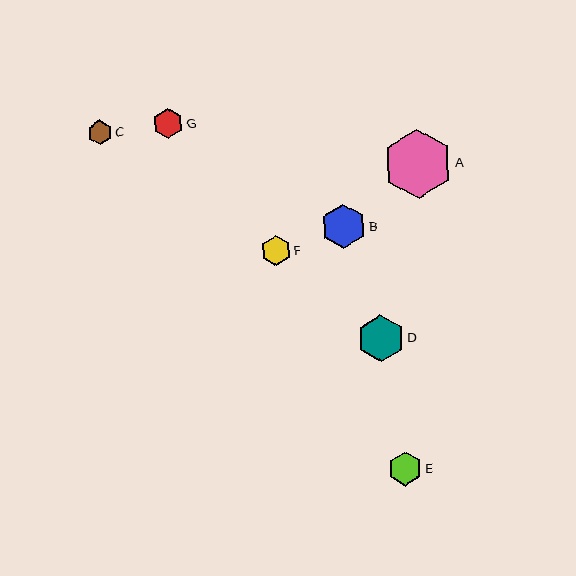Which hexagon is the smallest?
Hexagon C is the smallest with a size of approximately 24 pixels.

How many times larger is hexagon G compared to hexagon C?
Hexagon G is approximately 1.2 times the size of hexagon C.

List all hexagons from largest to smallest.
From largest to smallest: A, D, B, E, F, G, C.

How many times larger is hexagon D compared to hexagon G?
Hexagon D is approximately 1.6 times the size of hexagon G.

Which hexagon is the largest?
Hexagon A is the largest with a size of approximately 69 pixels.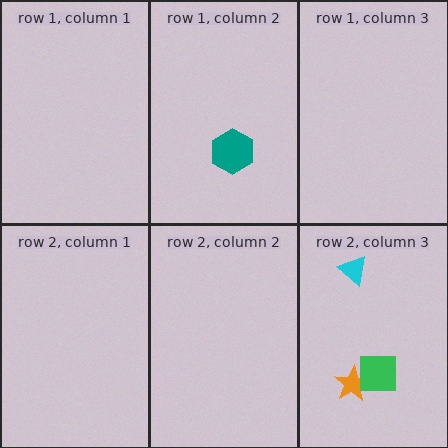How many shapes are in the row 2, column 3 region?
3.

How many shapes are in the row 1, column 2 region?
1.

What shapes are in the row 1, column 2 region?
The teal hexagon.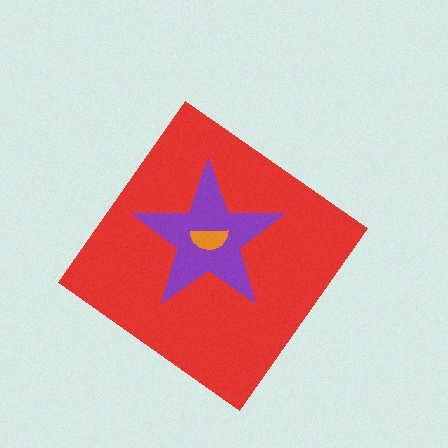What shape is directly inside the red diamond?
The purple star.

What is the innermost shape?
The orange semicircle.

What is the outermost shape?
The red diamond.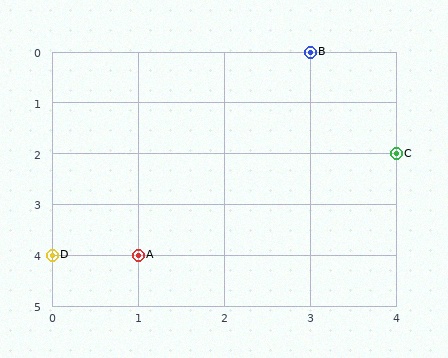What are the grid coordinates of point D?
Point D is at grid coordinates (0, 4).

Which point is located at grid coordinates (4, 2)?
Point C is at (4, 2).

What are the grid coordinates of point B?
Point B is at grid coordinates (3, 0).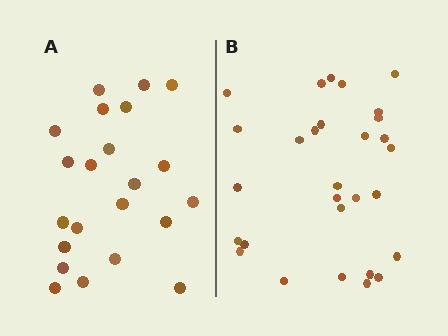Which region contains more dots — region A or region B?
Region B (the right region) has more dots.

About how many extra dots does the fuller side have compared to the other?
Region B has roughly 8 or so more dots than region A.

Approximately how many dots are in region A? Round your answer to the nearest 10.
About 20 dots. (The exact count is 22, which rounds to 20.)